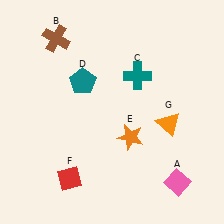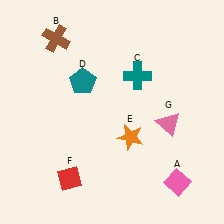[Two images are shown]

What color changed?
The triangle (G) changed from orange in Image 1 to pink in Image 2.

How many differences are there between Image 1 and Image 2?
There is 1 difference between the two images.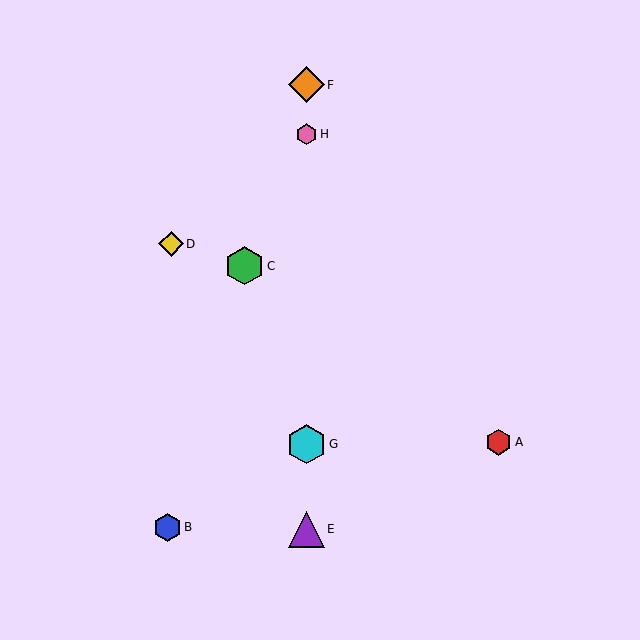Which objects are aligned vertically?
Objects E, F, G, H are aligned vertically.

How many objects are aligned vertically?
4 objects (E, F, G, H) are aligned vertically.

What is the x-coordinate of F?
Object F is at x≈306.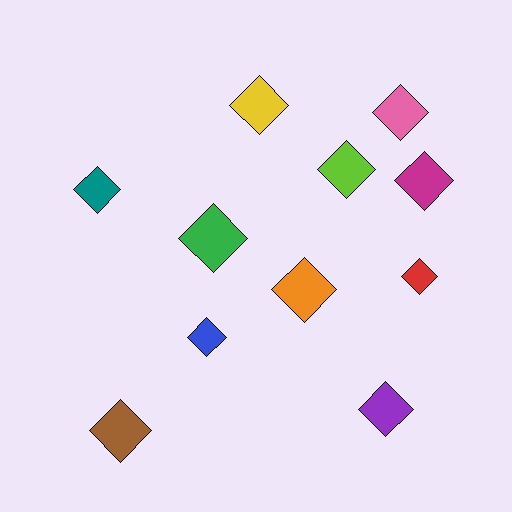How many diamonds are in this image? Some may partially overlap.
There are 11 diamonds.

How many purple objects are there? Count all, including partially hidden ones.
There is 1 purple object.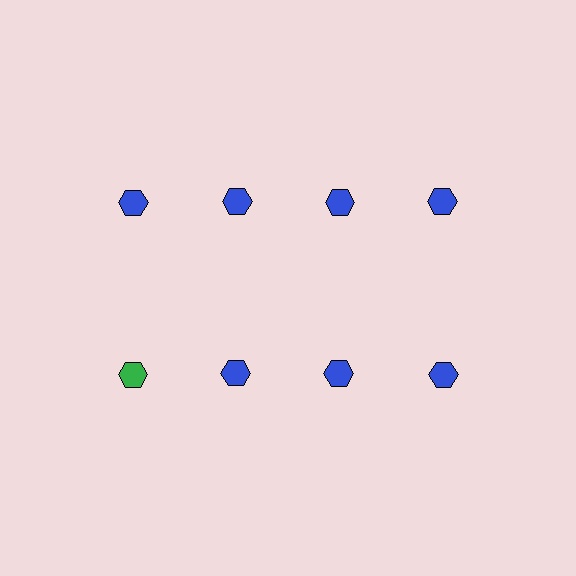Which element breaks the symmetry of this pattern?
The green hexagon in the second row, leftmost column breaks the symmetry. All other shapes are blue hexagons.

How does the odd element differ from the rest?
It has a different color: green instead of blue.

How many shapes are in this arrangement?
There are 8 shapes arranged in a grid pattern.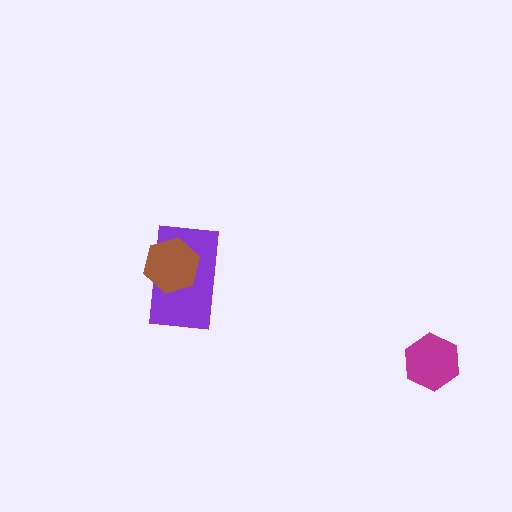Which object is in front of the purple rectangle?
The brown hexagon is in front of the purple rectangle.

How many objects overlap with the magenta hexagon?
0 objects overlap with the magenta hexagon.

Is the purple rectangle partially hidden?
Yes, it is partially covered by another shape.